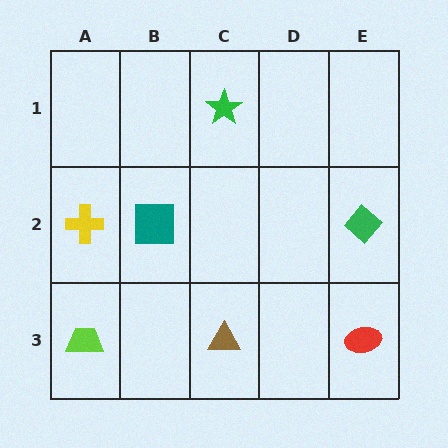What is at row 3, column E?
A red ellipse.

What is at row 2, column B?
A teal square.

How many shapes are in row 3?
3 shapes.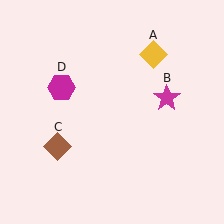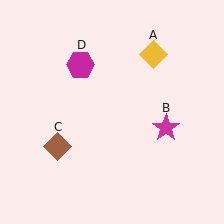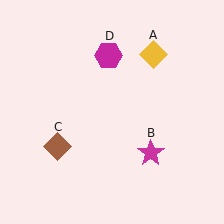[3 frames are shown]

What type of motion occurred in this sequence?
The magenta star (object B), magenta hexagon (object D) rotated clockwise around the center of the scene.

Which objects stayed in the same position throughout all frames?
Yellow diamond (object A) and brown diamond (object C) remained stationary.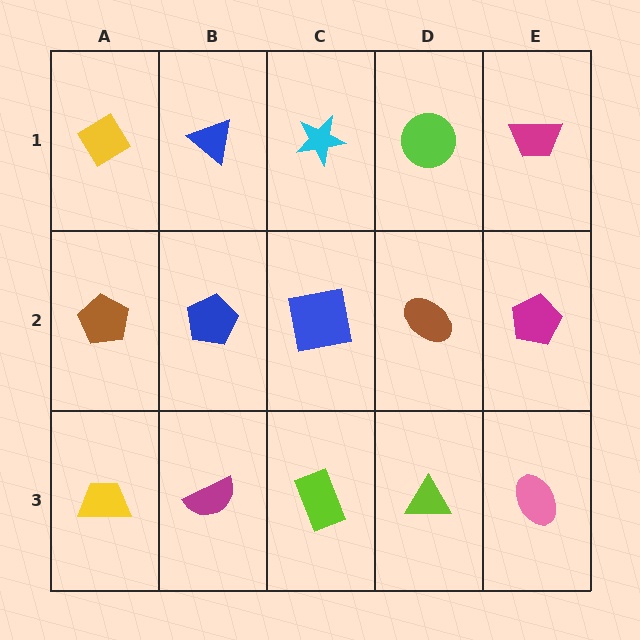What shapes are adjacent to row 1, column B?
A blue pentagon (row 2, column B), a yellow diamond (row 1, column A), a cyan star (row 1, column C).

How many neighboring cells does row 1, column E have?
2.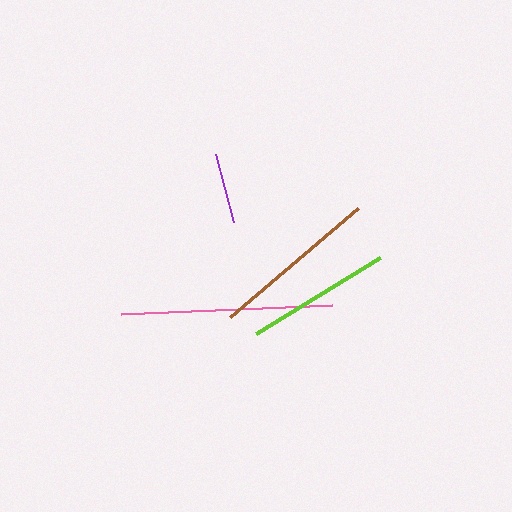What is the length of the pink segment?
The pink segment is approximately 210 pixels long.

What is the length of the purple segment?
The purple segment is approximately 70 pixels long.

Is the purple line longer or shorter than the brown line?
The brown line is longer than the purple line.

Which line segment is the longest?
The pink line is the longest at approximately 210 pixels.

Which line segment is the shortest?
The purple line is the shortest at approximately 70 pixels.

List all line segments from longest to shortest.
From longest to shortest: pink, brown, lime, purple.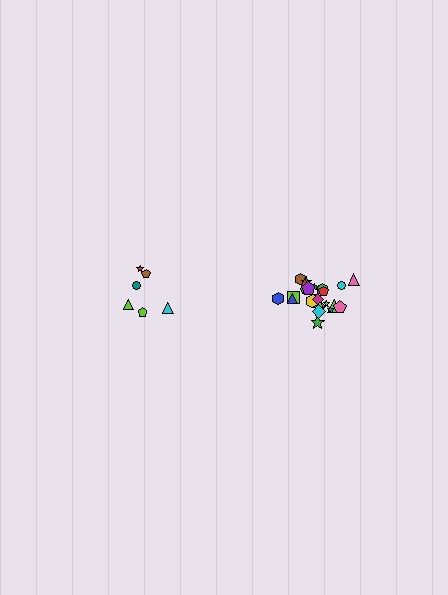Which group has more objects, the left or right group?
The right group.